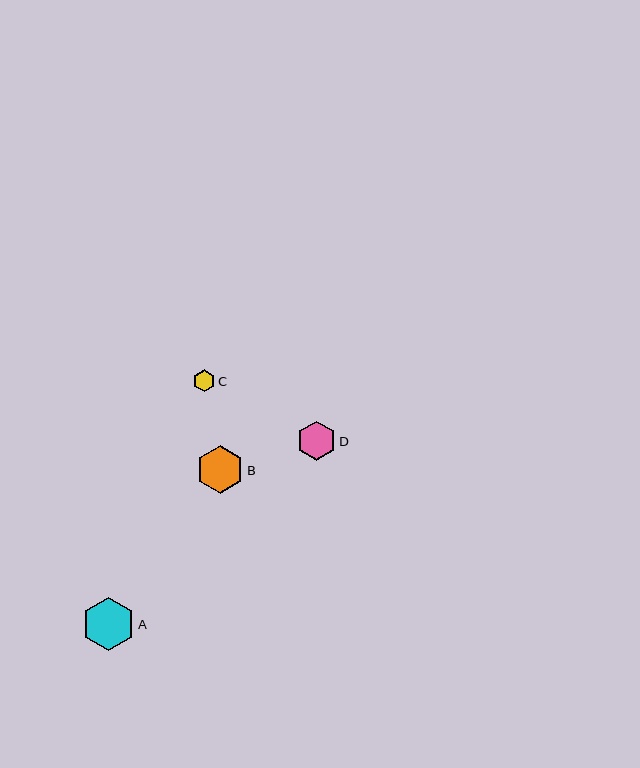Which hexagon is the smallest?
Hexagon C is the smallest with a size of approximately 22 pixels.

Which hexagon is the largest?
Hexagon A is the largest with a size of approximately 53 pixels.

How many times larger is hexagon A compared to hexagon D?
Hexagon A is approximately 1.4 times the size of hexagon D.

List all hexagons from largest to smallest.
From largest to smallest: A, B, D, C.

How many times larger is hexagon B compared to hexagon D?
Hexagon B is approximately 1.2 times the size of hexagon D.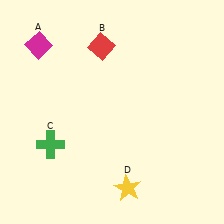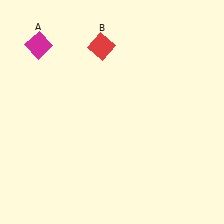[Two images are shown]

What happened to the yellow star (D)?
The yellow star (D) was removed in Image 2. It was in the bottom-right area of Image 1.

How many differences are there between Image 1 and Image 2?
There are 2 differences between the two images.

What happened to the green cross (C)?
The green cross (C) was removed in Image 2. It was in the bottom-left area of Image 1.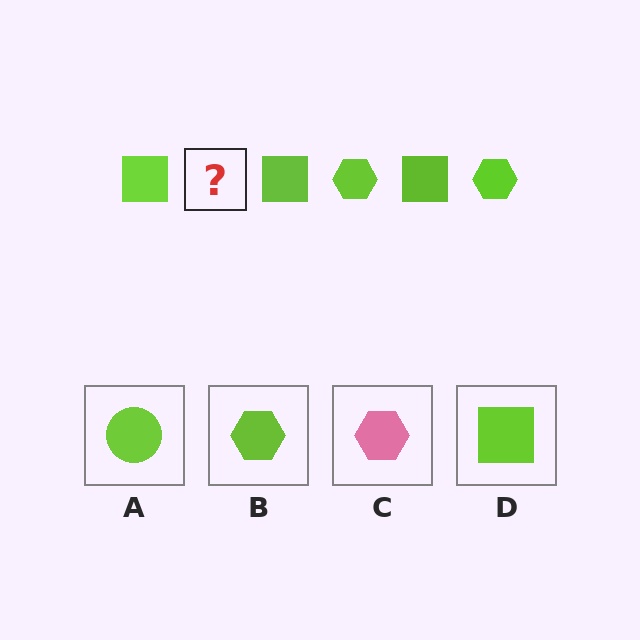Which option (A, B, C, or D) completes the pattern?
B.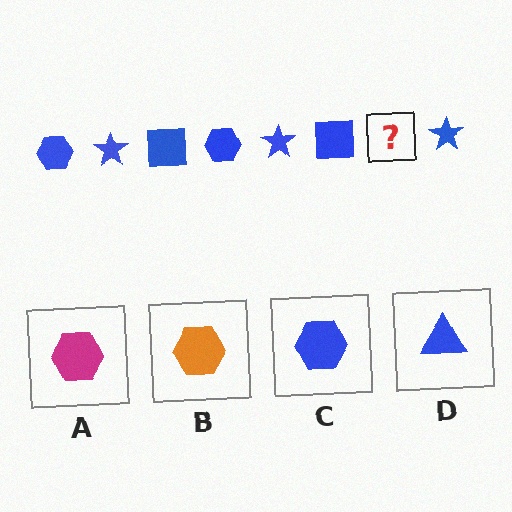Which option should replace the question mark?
Option C.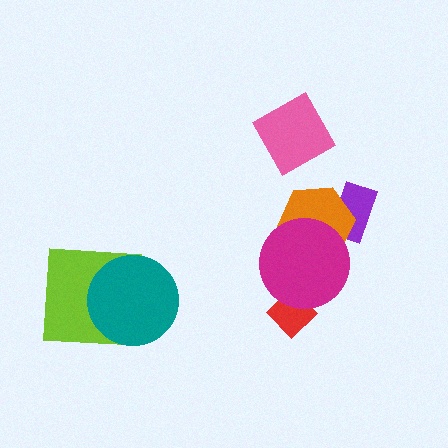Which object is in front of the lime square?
The teal circle is in front of the lime square.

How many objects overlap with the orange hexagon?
2 objects overlap with the orange hexagon.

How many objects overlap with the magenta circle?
2 objects overlap with the magenta circle.